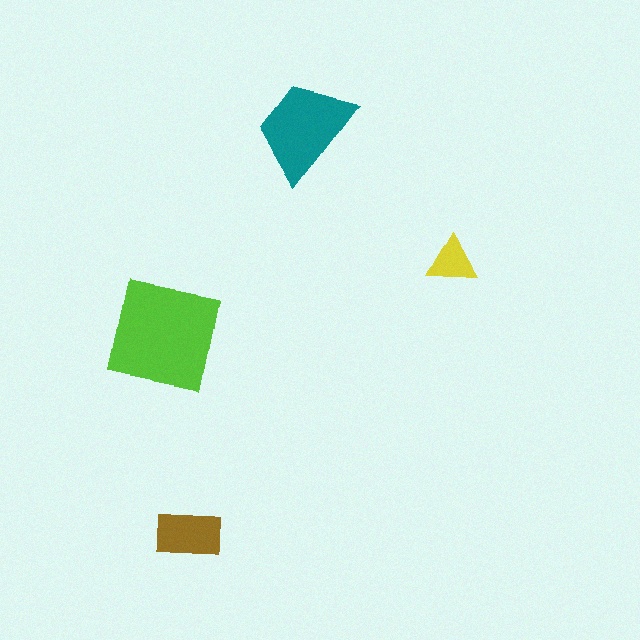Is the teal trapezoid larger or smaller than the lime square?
Smaller.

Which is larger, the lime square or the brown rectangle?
The lime square.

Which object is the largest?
The lime square.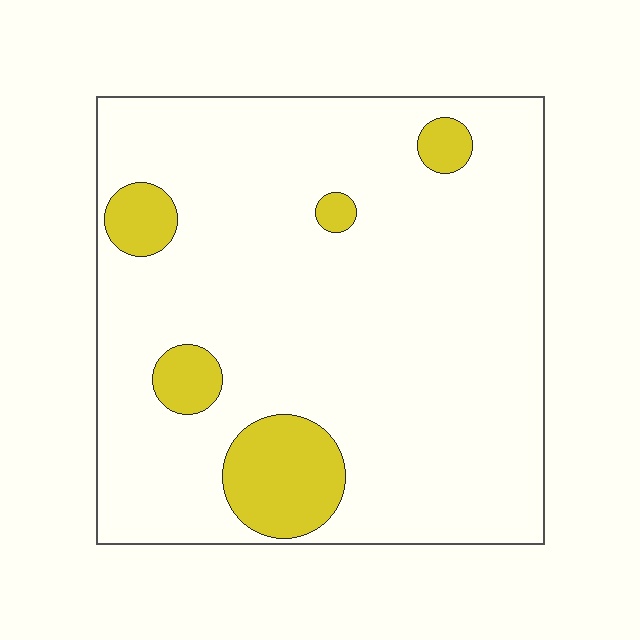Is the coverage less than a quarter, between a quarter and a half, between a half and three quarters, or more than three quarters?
Less than a quarter.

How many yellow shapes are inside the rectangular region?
5.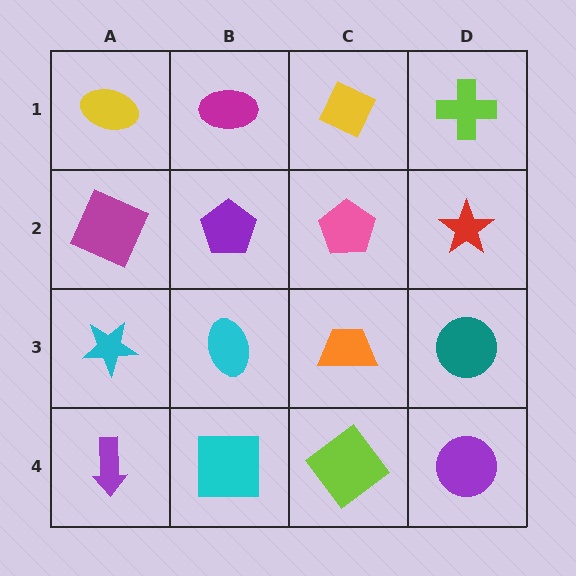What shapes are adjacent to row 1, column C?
A pink pentagon (row 2, column C), a magenta ellipse (row 1, column B), a lime cross (row 1, column D).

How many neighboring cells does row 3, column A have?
3.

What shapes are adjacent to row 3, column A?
A magenta square (row 2, column A), a purple arrow (row 4, column A), a cyan ellipse (row 3, column B).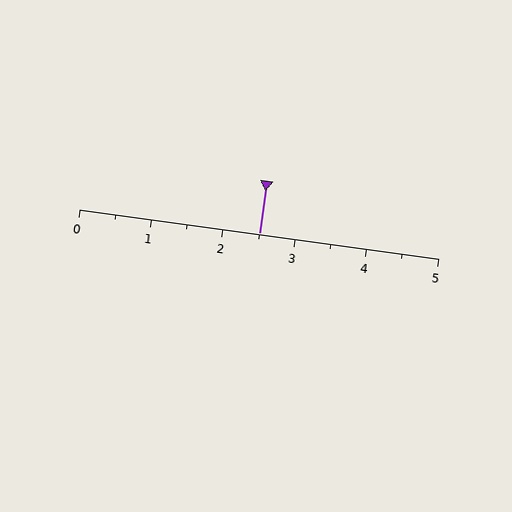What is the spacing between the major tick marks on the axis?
The major ticks are spaced 1 apart.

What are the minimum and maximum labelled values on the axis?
The axis runs from 0 to 5.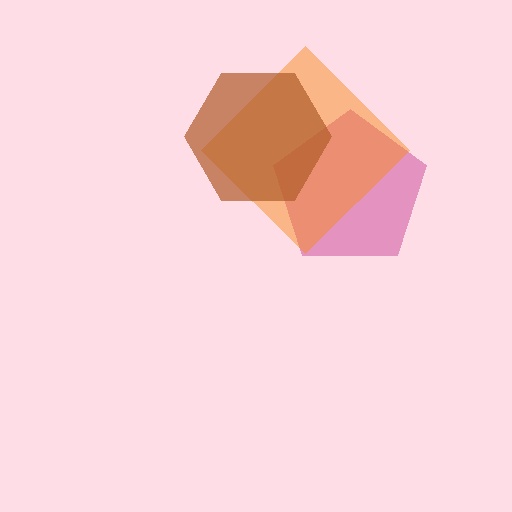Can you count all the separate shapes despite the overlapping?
Yes, there are 3 separate shapes.